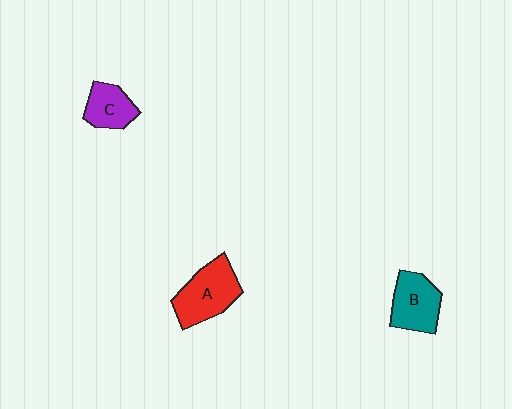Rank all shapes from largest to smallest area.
From largest to smallest: A (red), B (teal), C (purple).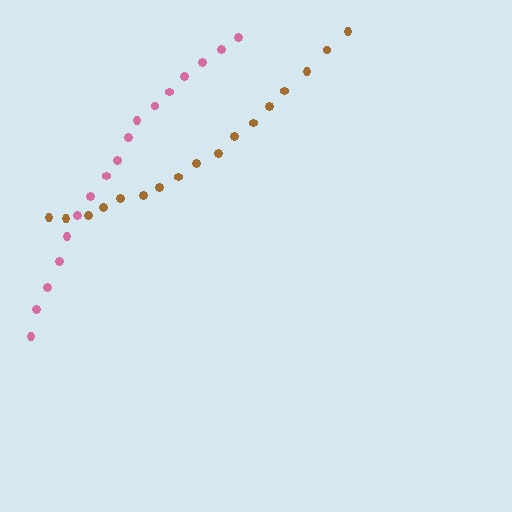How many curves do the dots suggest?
There are 2 distinct paths.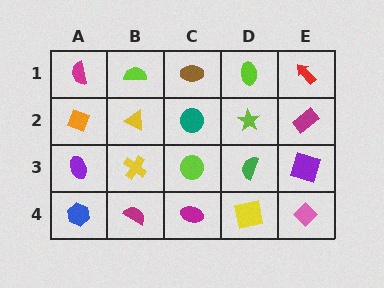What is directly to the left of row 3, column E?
A green semicircle.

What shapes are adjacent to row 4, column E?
A purple square (row 3, column E), a yellow square (row 4, column D).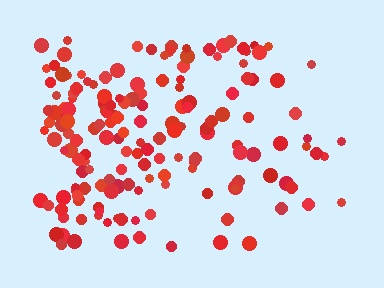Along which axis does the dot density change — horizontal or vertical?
Horizontal.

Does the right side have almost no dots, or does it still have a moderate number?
Still a moderate number, just noticeably fewer than the left.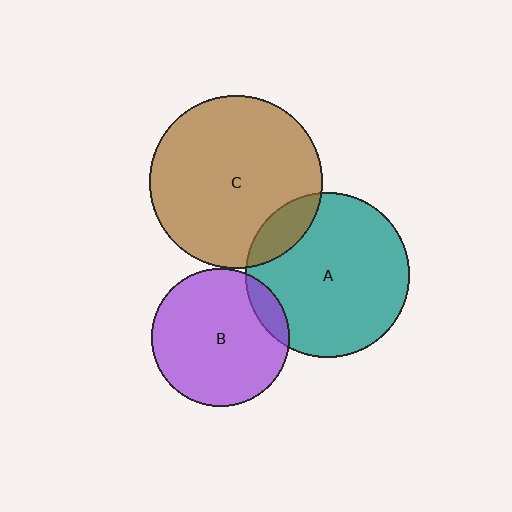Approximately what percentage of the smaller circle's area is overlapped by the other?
Approximately 15%.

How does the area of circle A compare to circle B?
Approximately 1.4 times.